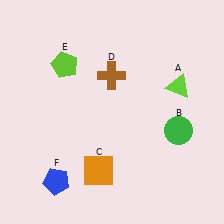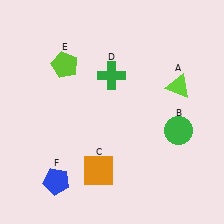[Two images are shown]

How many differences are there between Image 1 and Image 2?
There is 1 difference between the two images.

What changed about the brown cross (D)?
In Image 1, D is brown. In Image 2, it changed to green.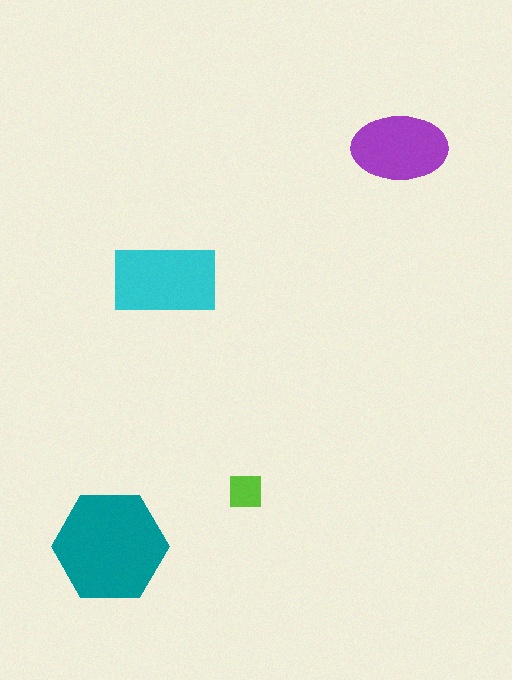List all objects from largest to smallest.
The teal hexagon, the cyan rectangle, the purple ellipse, the lime square.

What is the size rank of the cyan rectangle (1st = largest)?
2nd.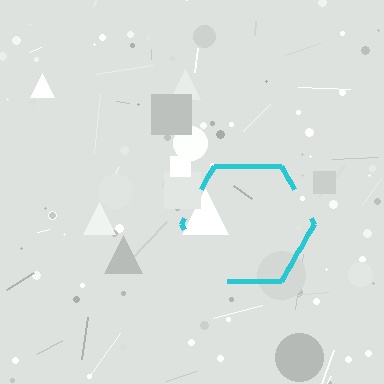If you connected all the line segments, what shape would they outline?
They would outline a hexagon.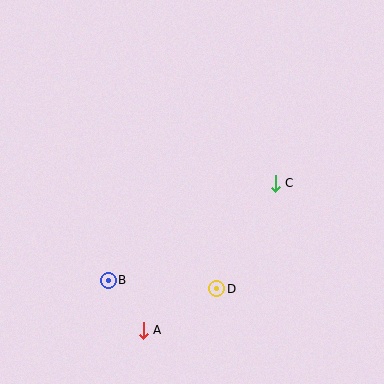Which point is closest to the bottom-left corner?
Point B is closest to the bottom-left corner.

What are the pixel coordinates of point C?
Point C is at (275, 183).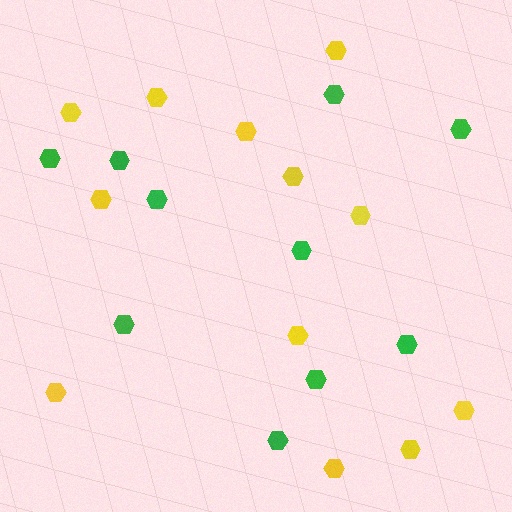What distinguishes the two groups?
There are 2 groups: one group of green hexagons (10) and one group of yellow hexagons (12).